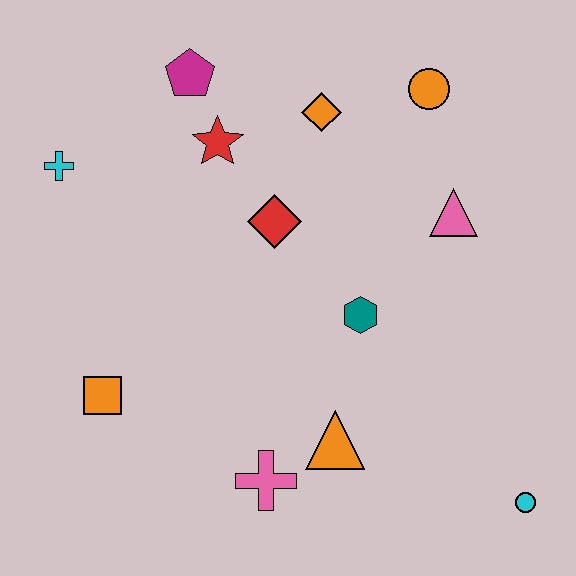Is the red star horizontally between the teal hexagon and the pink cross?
No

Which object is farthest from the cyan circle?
The cyan cross is farthest from the cyan circle.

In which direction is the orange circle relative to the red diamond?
The orange circle is to the right of the red diamond.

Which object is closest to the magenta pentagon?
The red star is closest to the magenta pentagon.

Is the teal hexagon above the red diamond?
No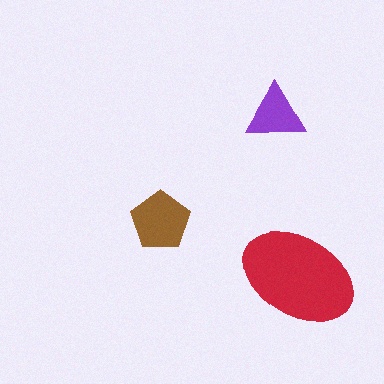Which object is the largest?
The red ellipse.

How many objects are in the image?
There are 3 objects in the image.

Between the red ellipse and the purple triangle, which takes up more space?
The red ellipse.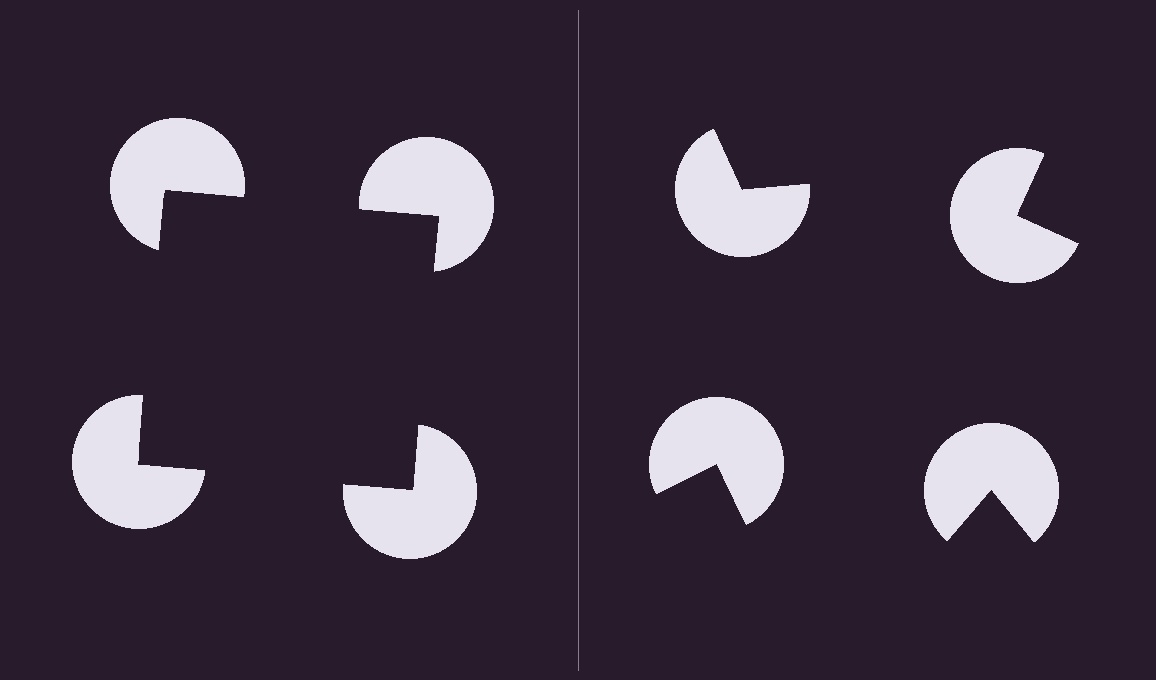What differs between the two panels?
The pac-man discs are positioned identically on both sides; only the wedge orientations differ. On the left they align to a square; on the right they are misaligned.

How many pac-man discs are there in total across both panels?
8 — 4 on each side.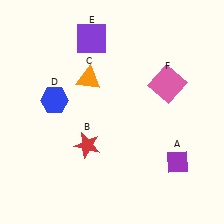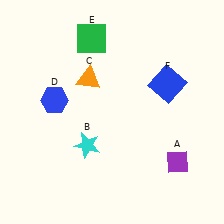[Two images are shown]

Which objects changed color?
B changed from red to cyan. E changed from purple to green. F changed from pink to blue.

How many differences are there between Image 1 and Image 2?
There are 3 differences between the two images.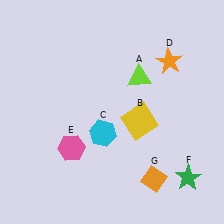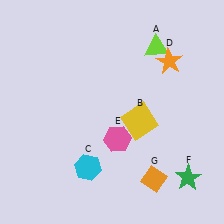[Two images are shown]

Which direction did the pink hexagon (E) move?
The pink hexagon (E) moved right.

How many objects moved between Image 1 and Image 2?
3 objects moved between the two images.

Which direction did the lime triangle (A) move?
The lime triangle (A) moved up.